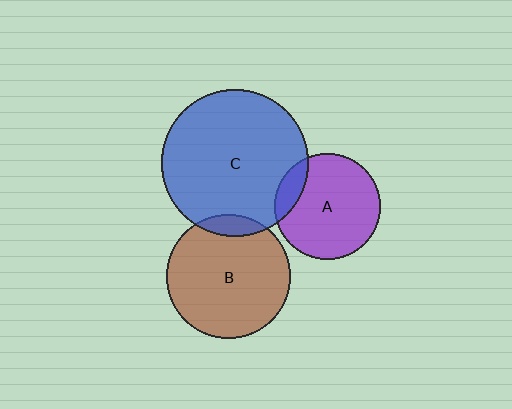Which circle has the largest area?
Circle C (blue).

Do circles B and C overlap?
Yes.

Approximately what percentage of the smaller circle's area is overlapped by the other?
Approximately 10%.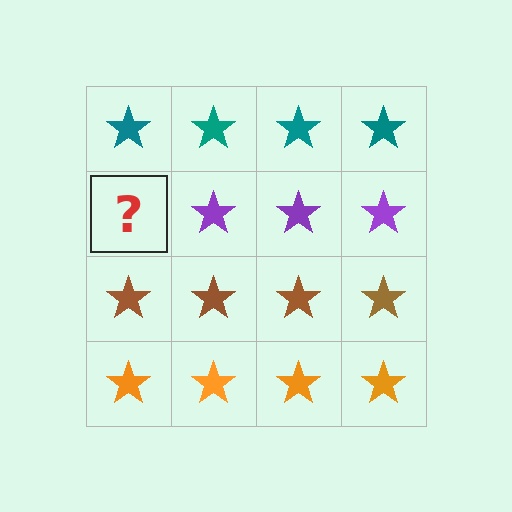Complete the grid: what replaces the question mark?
The question mark should be replaced with a purple star.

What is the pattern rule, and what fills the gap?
The rule is that each row has a consistent color. The gap should be filled with a purple star.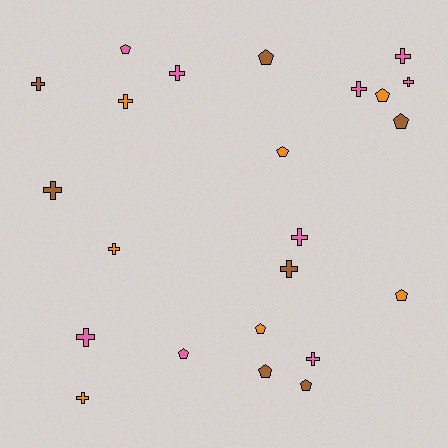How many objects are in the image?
There are 23 objects.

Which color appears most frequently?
Pink, with 9 objects.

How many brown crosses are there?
There are 3 brown crosses.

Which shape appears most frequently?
Cross, with 13 objects.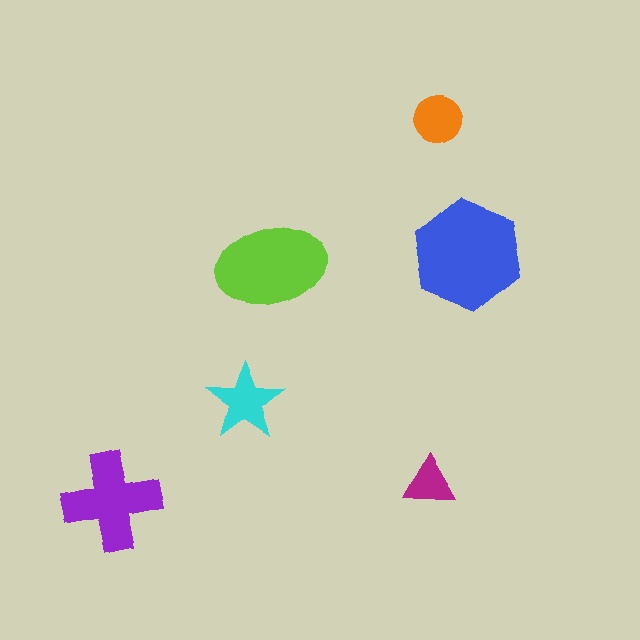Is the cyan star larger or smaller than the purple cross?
Smaller.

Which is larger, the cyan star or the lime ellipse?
The lime ellipse.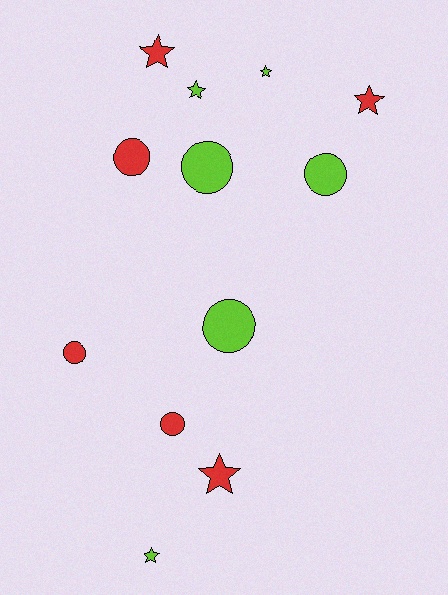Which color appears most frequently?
Lime, with 6 objects.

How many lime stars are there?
There are 3 lime stars.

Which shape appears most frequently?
Circle, with 6 objects.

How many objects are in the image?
There are 12 objects.